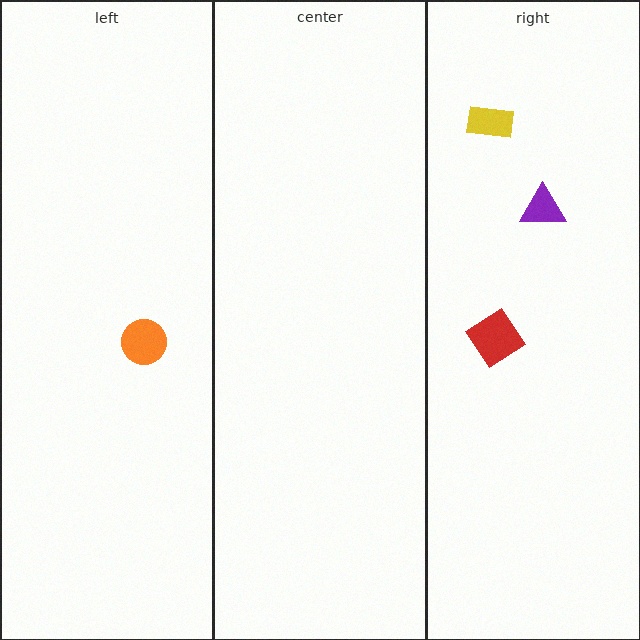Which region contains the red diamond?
The right region.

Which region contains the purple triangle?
The right region.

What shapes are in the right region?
The red diamond, the yellow rectangle, the purple triangle.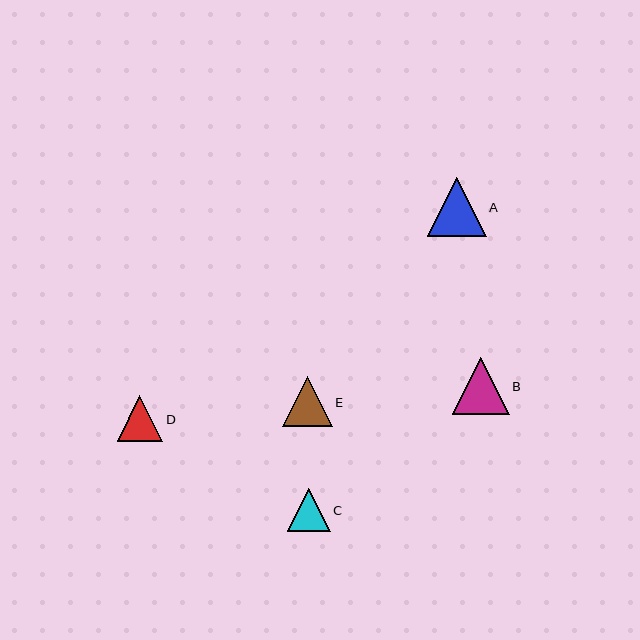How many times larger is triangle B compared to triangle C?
Triangle B is approximately 1.3 times the size of triangle C.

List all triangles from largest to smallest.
From largest to smallest: A, B, E, D, C.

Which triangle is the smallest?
Triangle C is the smallest with a size of approximately 43 pixels.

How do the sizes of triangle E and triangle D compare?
Triangle E and triangle D are approximately the same size.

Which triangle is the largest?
Triangle A is the largest with a size of approximately 59 pixels.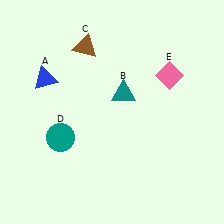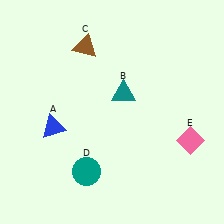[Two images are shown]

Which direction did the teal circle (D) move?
The teal circle (D) moved down.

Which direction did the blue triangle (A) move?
The blue triangle (A) moved down.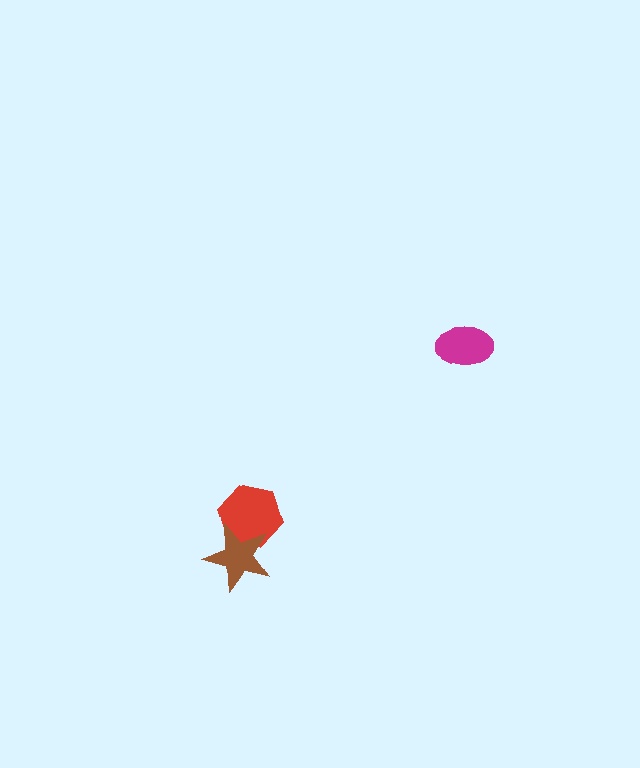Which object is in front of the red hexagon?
The brown star is in front of the red hexagon.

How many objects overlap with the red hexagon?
1 object overlaps with the red hexagon.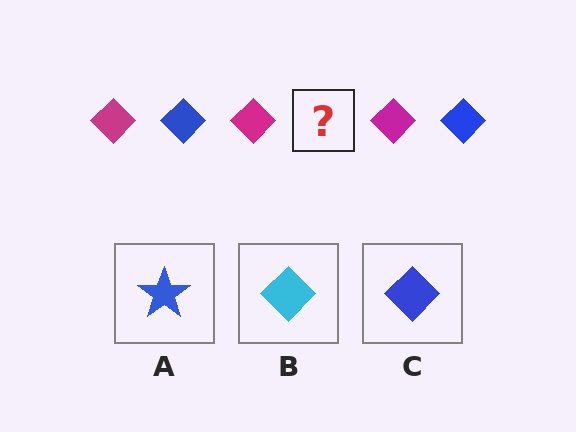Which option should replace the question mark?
Option C.